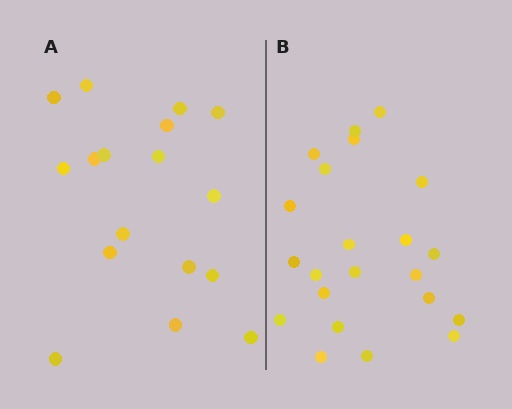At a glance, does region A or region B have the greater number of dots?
Region B (the right region) has more dots.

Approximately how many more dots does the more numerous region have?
Region B has about 5 more dots than region A.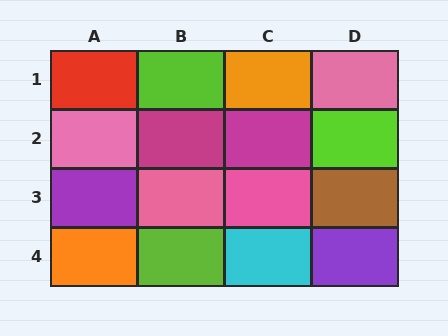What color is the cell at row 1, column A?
Red.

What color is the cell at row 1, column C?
Orange.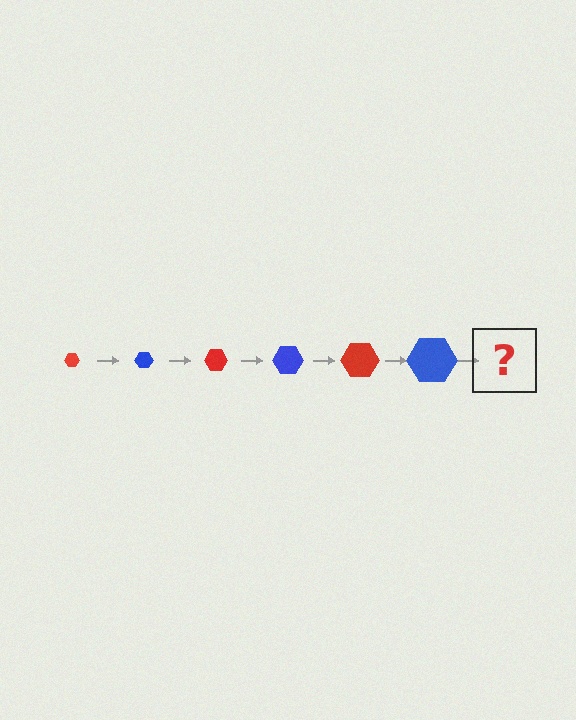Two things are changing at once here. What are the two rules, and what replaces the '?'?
The two rules are that the hexagon grows larger each step and the color cycles through red and blue. The '?' should be a red hexagon, larger than the previous one.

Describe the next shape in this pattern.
It should be a red hexagon, larger than the previous one.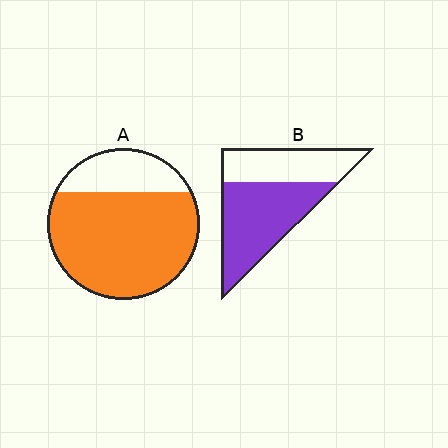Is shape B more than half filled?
Yes.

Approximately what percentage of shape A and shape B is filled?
A is approximately 75% and B is approximately 60%.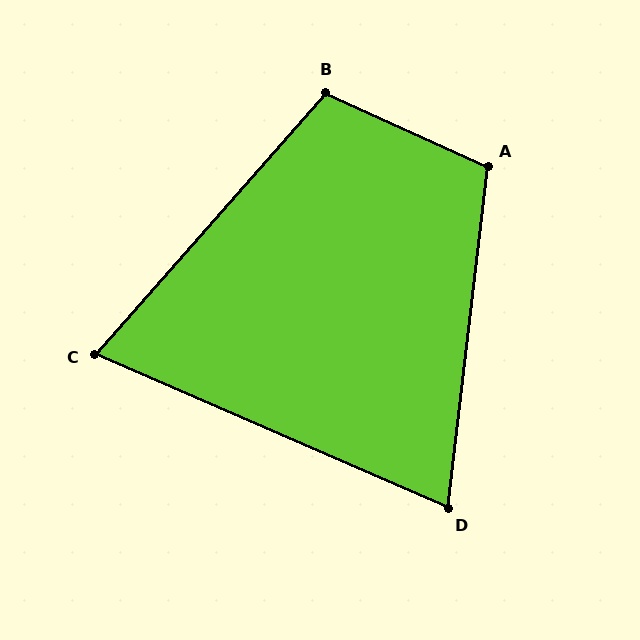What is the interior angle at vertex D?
Approximately 73 degrees (acute).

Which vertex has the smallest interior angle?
C, at approximately 72 degrees.